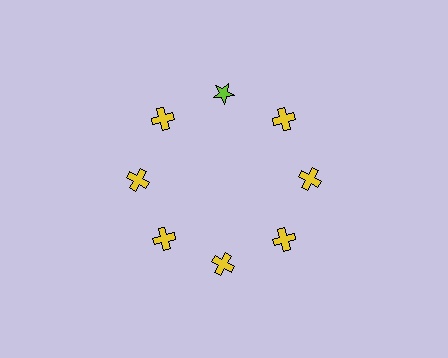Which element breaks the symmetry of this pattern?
The lime star at roughly the 12 o'clock position breaks the symmetry. All other shapes are yellow crosses.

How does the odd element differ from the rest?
It differs in both color (lime instead of yellow) and shape (star instead of cross).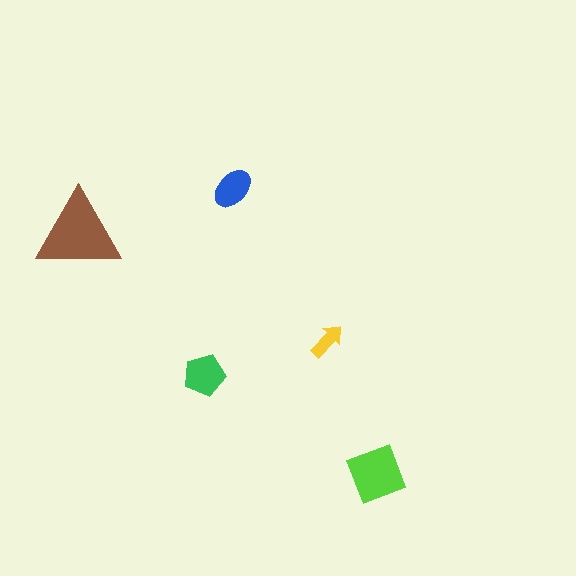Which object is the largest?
The brown triangle.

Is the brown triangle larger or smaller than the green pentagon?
Larger.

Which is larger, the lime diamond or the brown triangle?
The brown triangle.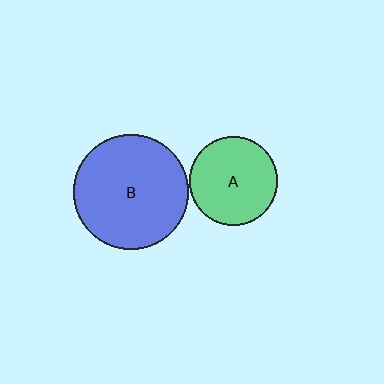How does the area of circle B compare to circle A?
Approximately 1.7 times.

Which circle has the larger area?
Circle B (blue).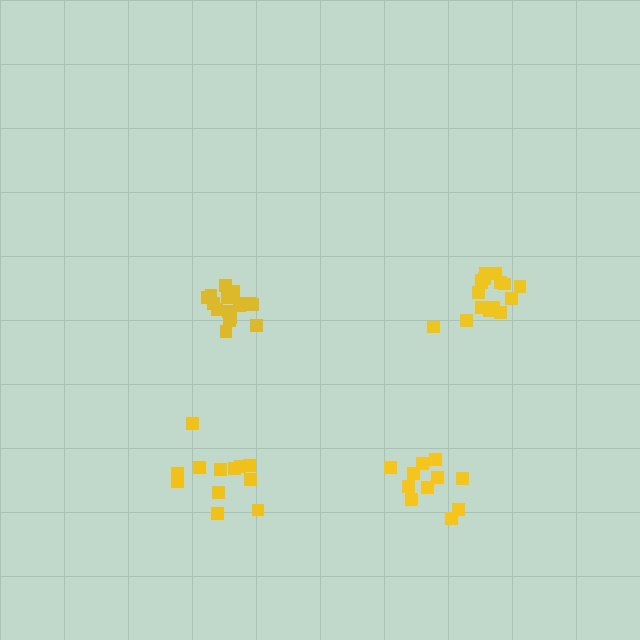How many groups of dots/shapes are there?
There are 4 groups.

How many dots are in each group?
Group 1: 12 dots, Group 2: 16 dots, Group 3: 16 dots, Group 4: 12 dots (56 total).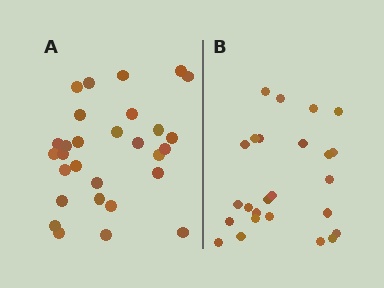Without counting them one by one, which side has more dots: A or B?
Region A (the left region) has more dots.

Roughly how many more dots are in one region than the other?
Region A has about 4 more dots than region B.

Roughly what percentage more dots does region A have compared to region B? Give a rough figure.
About 15% more.